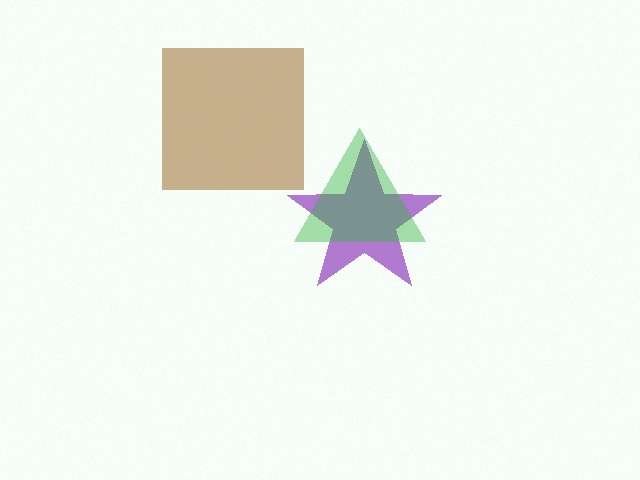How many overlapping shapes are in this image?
There are 3 overlapping shapes in the image.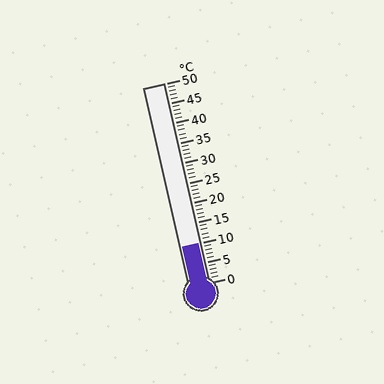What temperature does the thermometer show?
The thermometer shows approximately 10°C.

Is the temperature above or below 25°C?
The temperature is below 25°C.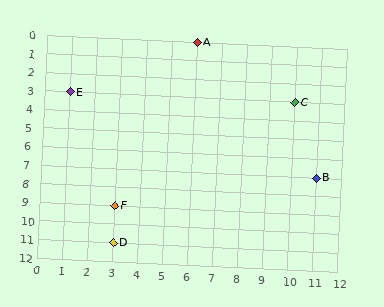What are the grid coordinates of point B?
Point B is at grid coordinates (11, 7).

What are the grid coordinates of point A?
Point A is at grid coordinates (6, 0).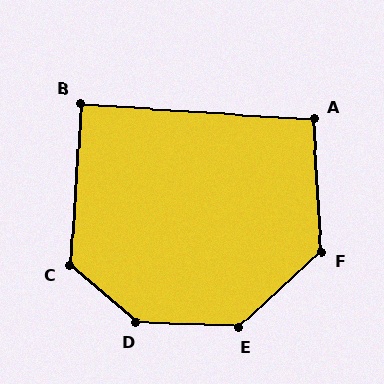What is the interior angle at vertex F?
Approximately 129 degrees (obtuse).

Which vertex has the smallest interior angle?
B, at approximately 90 degrees.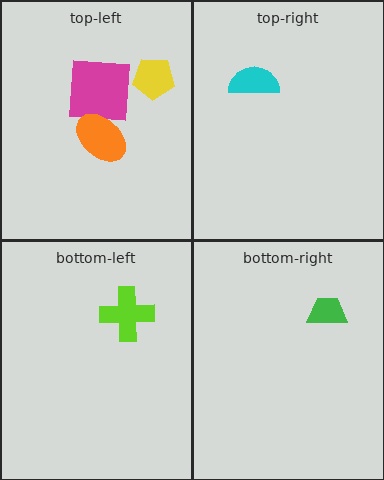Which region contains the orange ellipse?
The top-left region.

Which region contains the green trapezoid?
The bottom-right region.